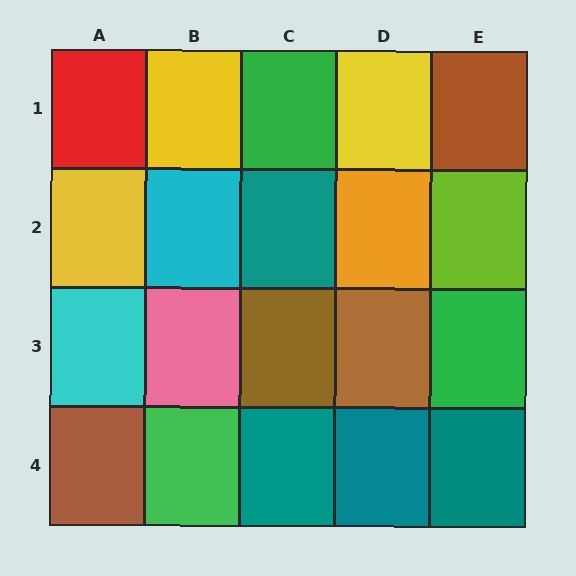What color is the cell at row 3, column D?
Brown.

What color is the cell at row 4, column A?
Brown.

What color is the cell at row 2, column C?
Teal.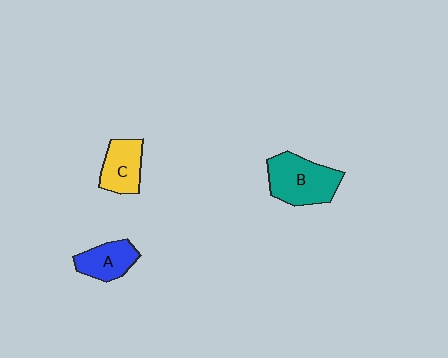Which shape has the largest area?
Shape B (teal).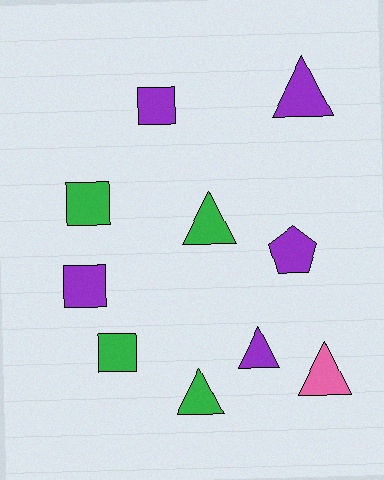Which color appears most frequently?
Purple, with 5 objects.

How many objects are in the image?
There are 10 objects.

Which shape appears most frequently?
Triangle, with 5 objects.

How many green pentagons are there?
There are no green pentagons.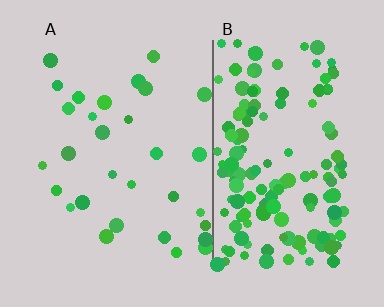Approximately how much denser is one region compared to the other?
Approximately 5.1× — region B over region A.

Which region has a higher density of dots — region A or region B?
B (the right).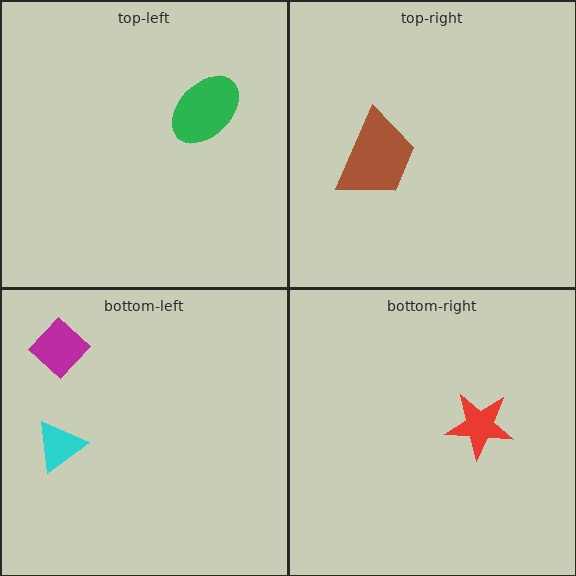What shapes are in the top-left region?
The green ellipse.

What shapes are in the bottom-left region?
The cyan triangle, the magenta diamond.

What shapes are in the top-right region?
The brown trapezoid.